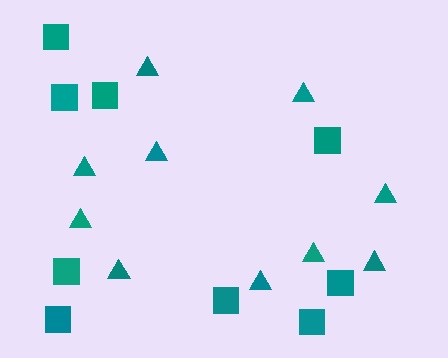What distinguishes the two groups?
There are 2 groups: one group of triangles (10) and one group of squares (9).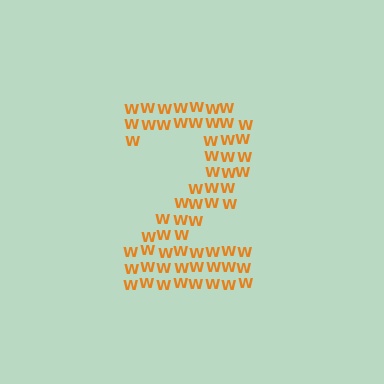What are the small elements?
The small elements are letter W's.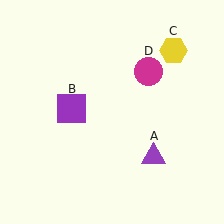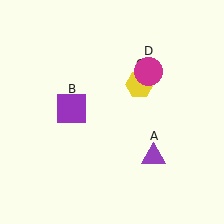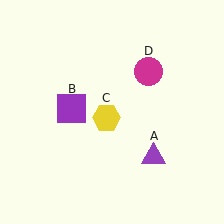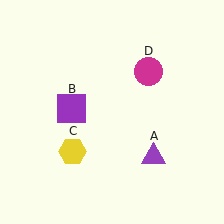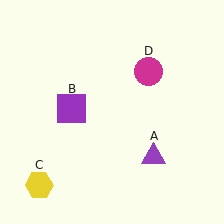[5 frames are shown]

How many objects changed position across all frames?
1 object changed position: yellow hexagon (object C).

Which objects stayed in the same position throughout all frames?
Purple triangle (object A) and purple square (object B) and magenta circle (object D) remained stationary.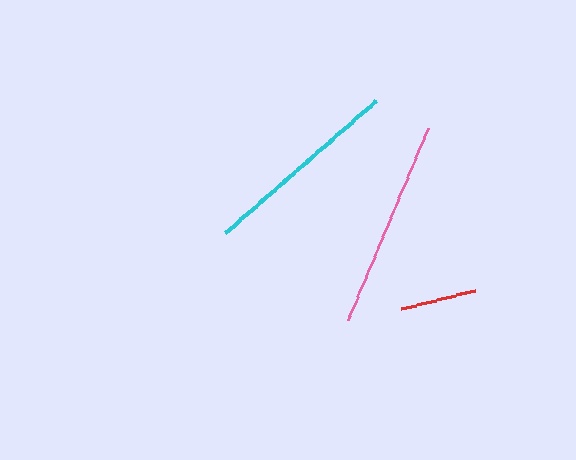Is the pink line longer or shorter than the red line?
The pink line is longer than the red line.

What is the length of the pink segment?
The pink segment is approximately 208 pixels long.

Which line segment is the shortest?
The red line is the shortest at approximately 76 pixels.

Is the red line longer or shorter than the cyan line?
The cyan line is longer than the red line.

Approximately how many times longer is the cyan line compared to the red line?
The cyan line is approximately 2.6 times the length of the red line.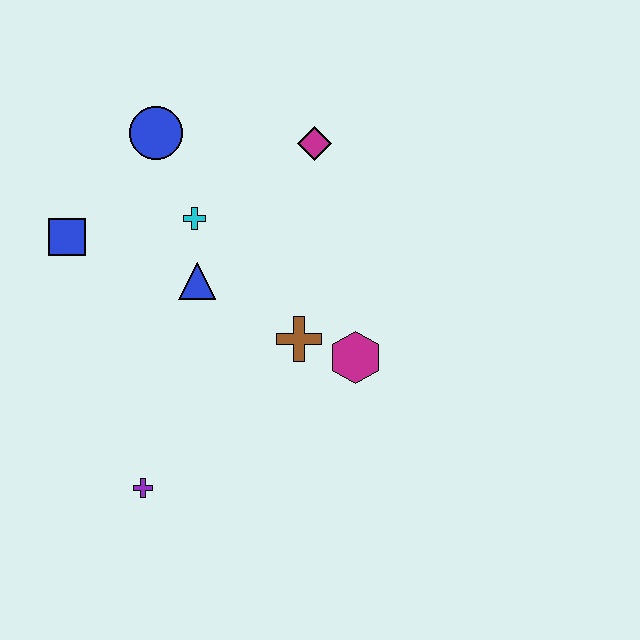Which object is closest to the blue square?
The cyan cross is closest to the blue square.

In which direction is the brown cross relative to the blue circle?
The brown cross is below the blue circle.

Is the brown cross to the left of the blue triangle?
No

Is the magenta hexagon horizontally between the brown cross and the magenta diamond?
No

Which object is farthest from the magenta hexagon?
The blue square is farthest from the magenta hexagon.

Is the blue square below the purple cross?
No